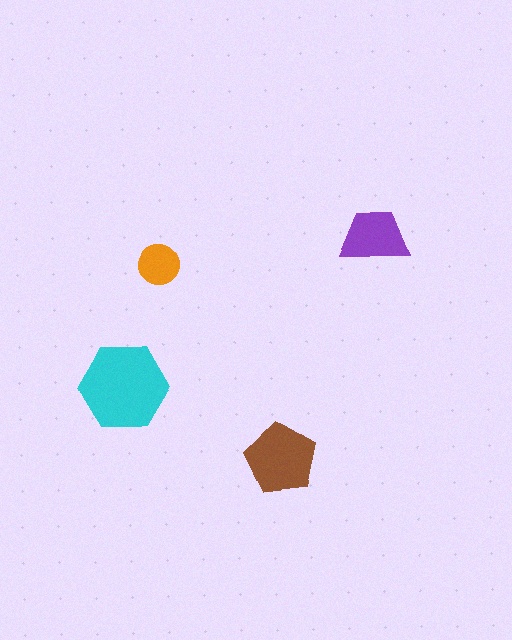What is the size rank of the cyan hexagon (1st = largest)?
1st.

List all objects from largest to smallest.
The cyan hexagon, the brown pentagon, the purple trapezoid, the orange circle.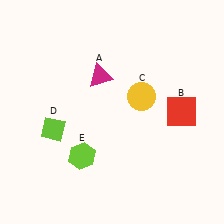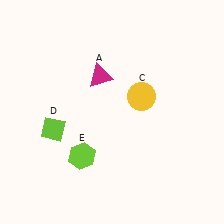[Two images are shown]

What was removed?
The red square (B) was removed in Image 2.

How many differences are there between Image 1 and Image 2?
There is 1 difference between the two images.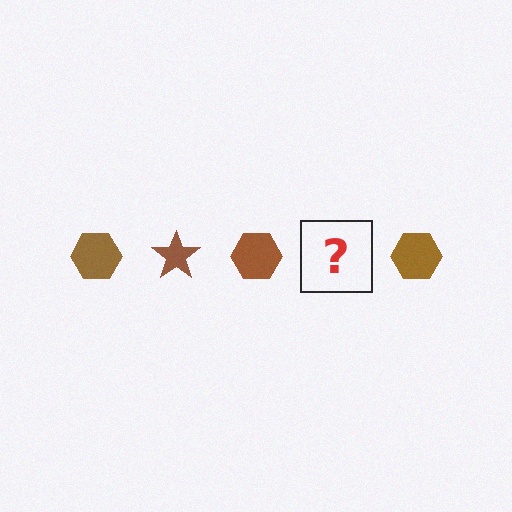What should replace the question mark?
The question mark should be replaced with a brown star.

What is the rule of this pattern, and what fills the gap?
The rule is that the pattern cycles through hexagon, star shapes in brown. The gap should be filled with a brown star.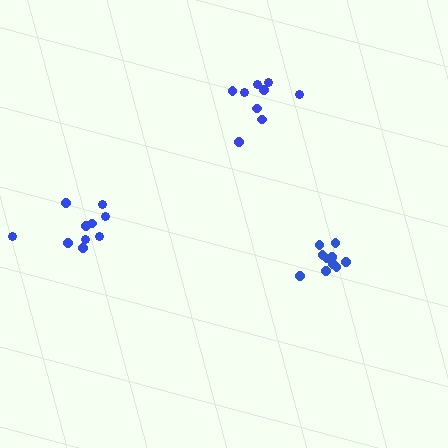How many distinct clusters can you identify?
There are 3 distinct clusters.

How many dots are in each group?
Group 1: 10 dots, Group 2: 10 dots, Group 3: 9 dots (29 total).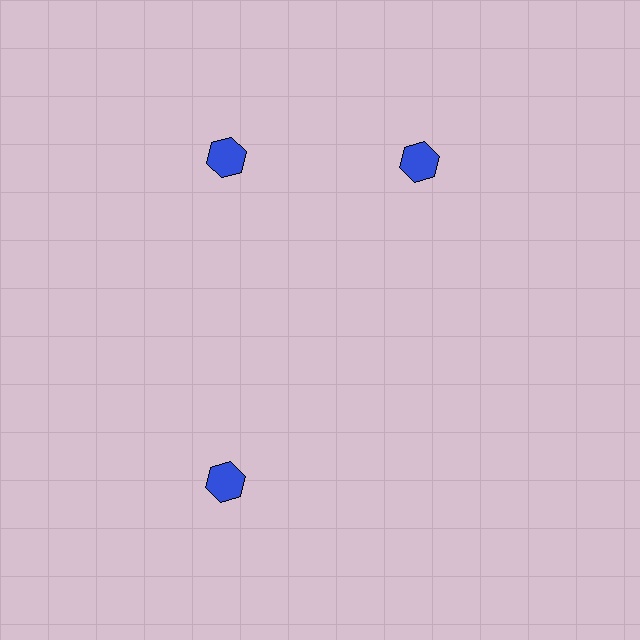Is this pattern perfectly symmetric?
No. The 3 blue hexagons are arranged in a ring, but one element near the 3 o'clock position is rotated out of alignment along the ring, breaking the 3-fold rotational symmetry.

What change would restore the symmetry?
The symmetry would be restored by rotating it back into even spacing with its neighbors so that all 3 hexagons sit at equal angles and equal distance from the center.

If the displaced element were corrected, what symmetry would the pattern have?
It would have 3-fold rotational symmetry — the pattern would map onto itself every 120 degrees.